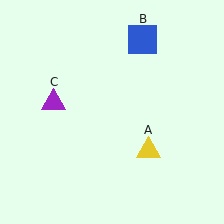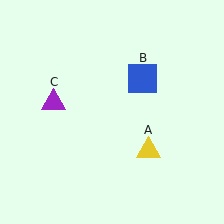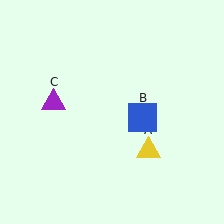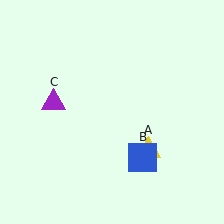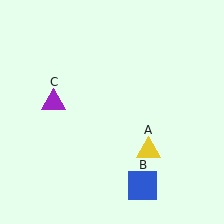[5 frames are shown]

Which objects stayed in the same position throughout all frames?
Yellow triangle (object A) and purple triangle (object C) remained stationary.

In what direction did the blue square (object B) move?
The blue square (object B) moved down.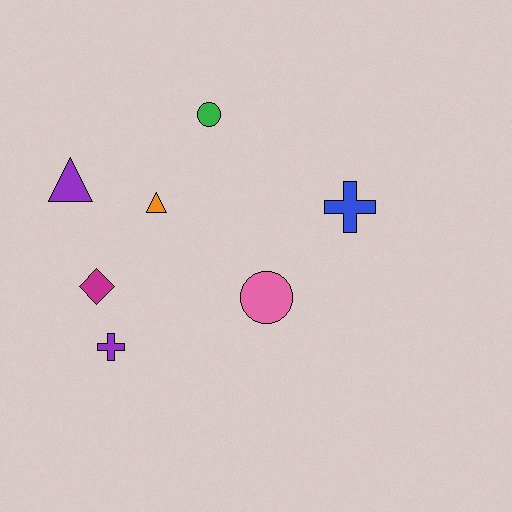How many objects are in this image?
There are 7 objects.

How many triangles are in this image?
There are 2 triangles.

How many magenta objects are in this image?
There is 1 magenta object.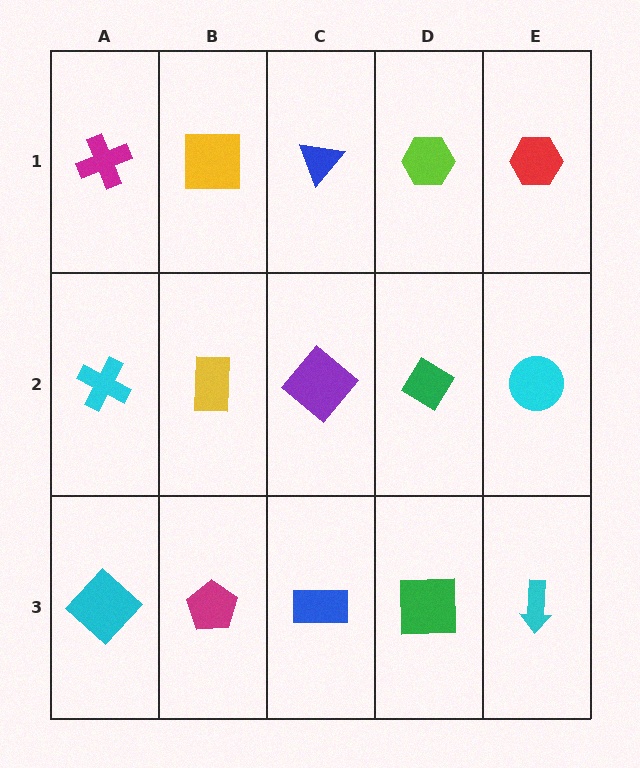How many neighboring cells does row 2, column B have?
4.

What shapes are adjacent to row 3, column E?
A cyan circle (row 2, column E), a green square (row 3, column D).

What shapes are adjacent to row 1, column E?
A cyan circle (row 2, column E), a lime hexagon (row 1, column D).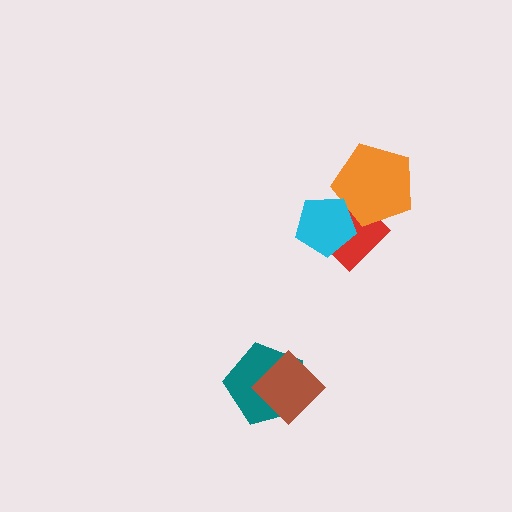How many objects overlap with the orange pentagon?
2 objects overlap with the orange pentagon.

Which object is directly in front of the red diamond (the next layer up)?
The orange pentagon is directly in front of the red diamond.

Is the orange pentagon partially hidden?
Yes, it is partially covered by another shape.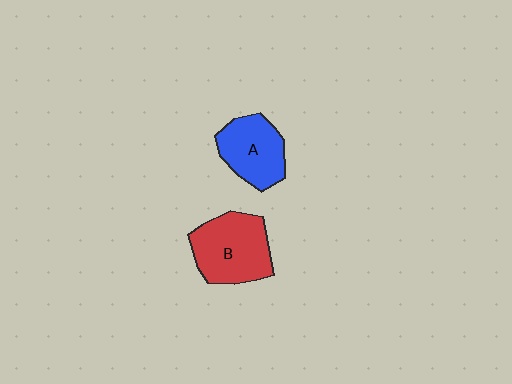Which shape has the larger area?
Shape B (red).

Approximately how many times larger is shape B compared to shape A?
Approximately 1.3 times.